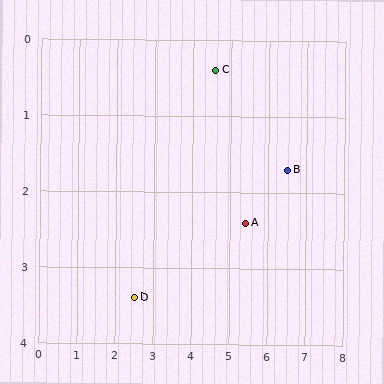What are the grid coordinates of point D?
Point D is at approximately (2.5, 3.4).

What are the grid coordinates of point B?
Point B is at approximately (6.5, 1.7).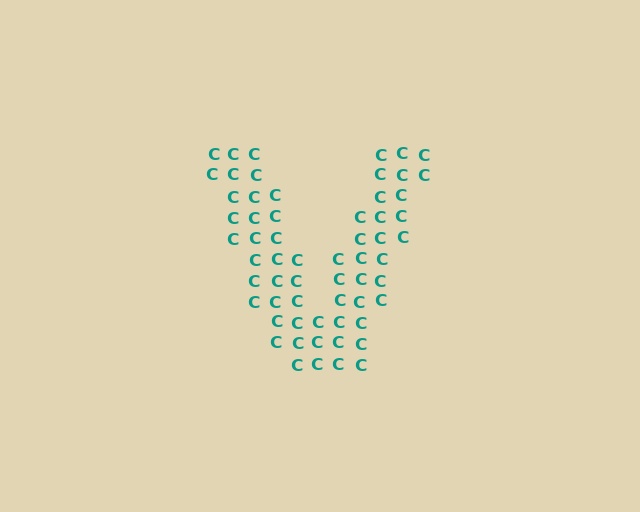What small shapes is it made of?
It is made of small letter C's.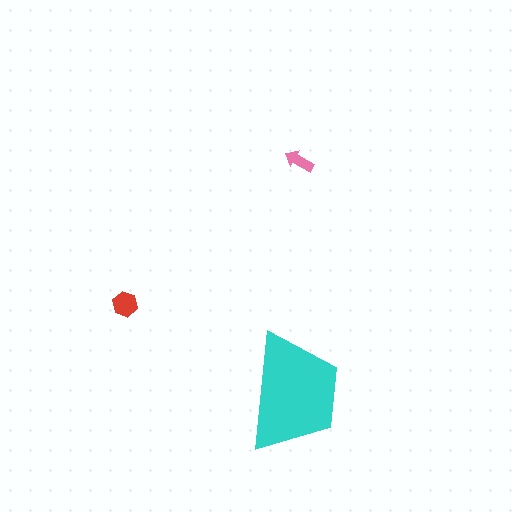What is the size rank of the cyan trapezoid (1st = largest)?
1st.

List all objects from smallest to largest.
The pink arrow, the red hexagon, the cyan trapezoid.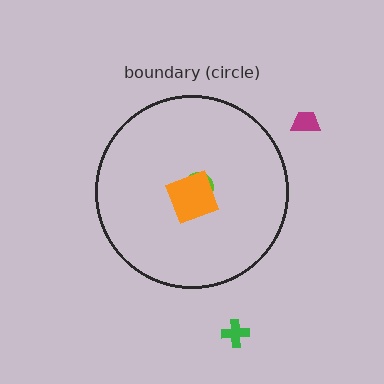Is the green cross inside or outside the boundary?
Outside.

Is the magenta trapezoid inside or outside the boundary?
Outside.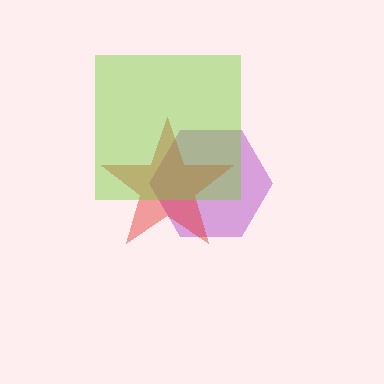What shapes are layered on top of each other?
The layered shapes are: a purple hexagon, a red star, a lime square.